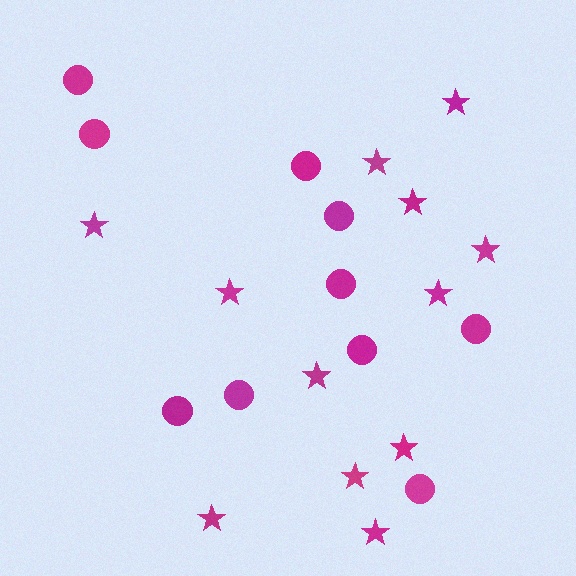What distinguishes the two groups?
There are 2 groups: one group of circles (10) and one group of stars (12).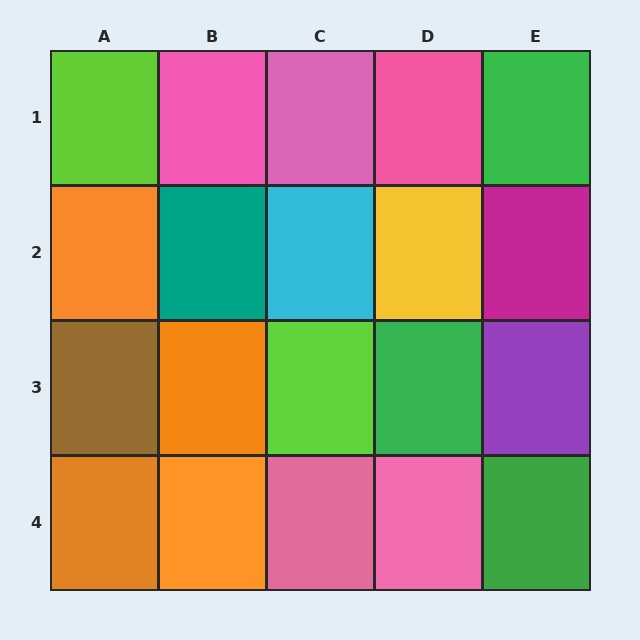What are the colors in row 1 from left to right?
Lime, pink, pink, pink, green.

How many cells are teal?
1 cell is teal.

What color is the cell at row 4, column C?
Pink.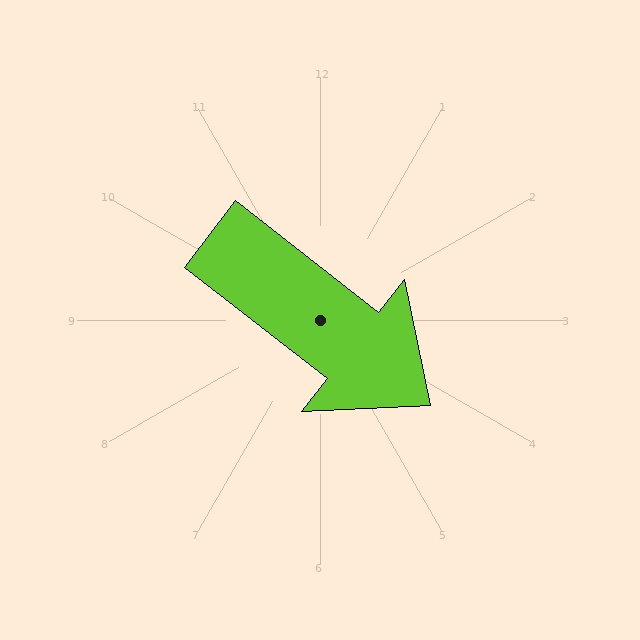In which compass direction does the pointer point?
Southeast.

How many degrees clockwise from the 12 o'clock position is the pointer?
Approximately 128 degrees.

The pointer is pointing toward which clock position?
Roughly 4 o'clock.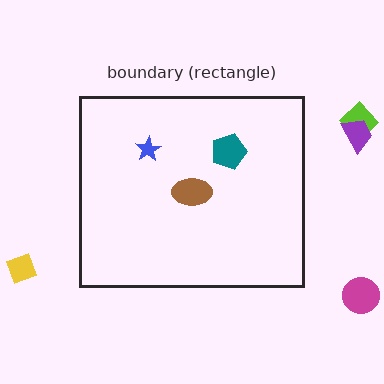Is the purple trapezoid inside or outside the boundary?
Outside.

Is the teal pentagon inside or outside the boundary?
Inside.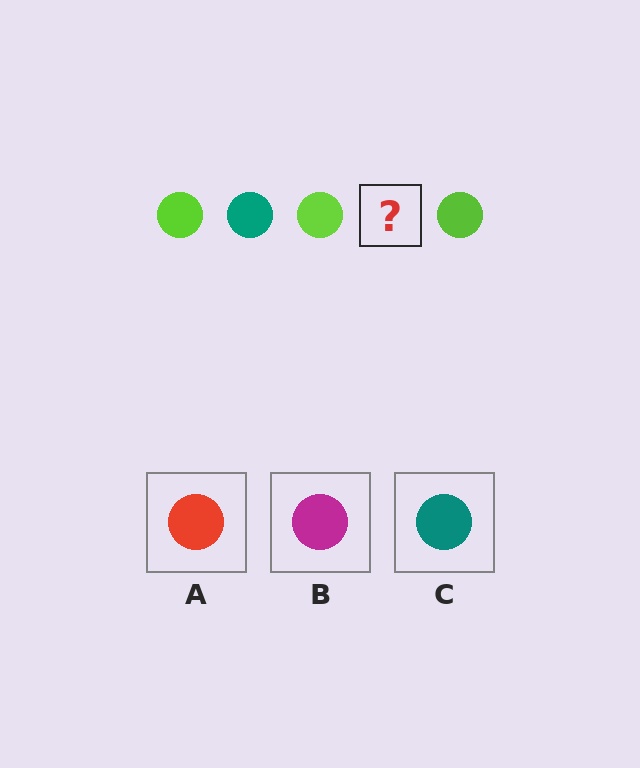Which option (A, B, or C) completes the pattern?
C.